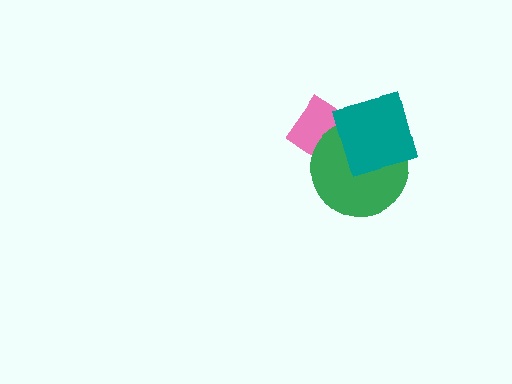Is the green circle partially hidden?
Yes, it is partially covered by another shape.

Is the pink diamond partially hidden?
Yes, it is partially covered by another shape.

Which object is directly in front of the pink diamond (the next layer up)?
The green circle is directly in front of the pink diamond.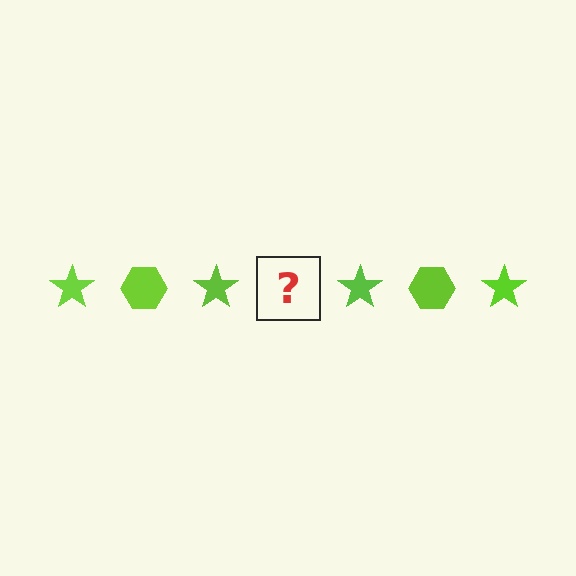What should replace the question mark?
The question mark should be replaced with a lime hexagon.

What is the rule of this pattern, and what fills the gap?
The rule is that the pattern cycles through star, hexagon shapes in lime. The gap should be filled with a lime hexagon.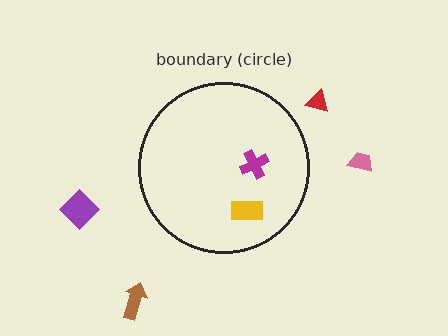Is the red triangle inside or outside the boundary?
Outside.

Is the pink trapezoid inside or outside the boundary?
Outside.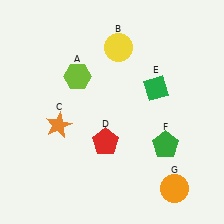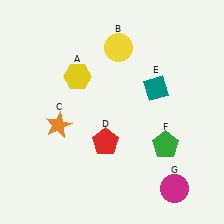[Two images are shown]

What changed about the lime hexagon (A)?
In Image 1, A is lime. In Image 2, it changed to yellow.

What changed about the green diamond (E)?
In Image 1, E is green. In Image 2, it changed to teal.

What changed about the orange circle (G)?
In Image 1, G is orange. In Image 2, it changed to magenta.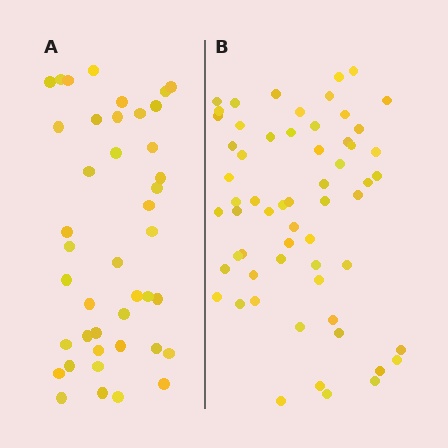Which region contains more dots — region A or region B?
Region B (the right region) has more dots.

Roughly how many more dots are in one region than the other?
Region B has approximately 20 more dots than region A.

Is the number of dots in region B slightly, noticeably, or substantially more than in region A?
Region B has noticeably more, but not dramatically so. The ratio is roughly 1.4 to 1.